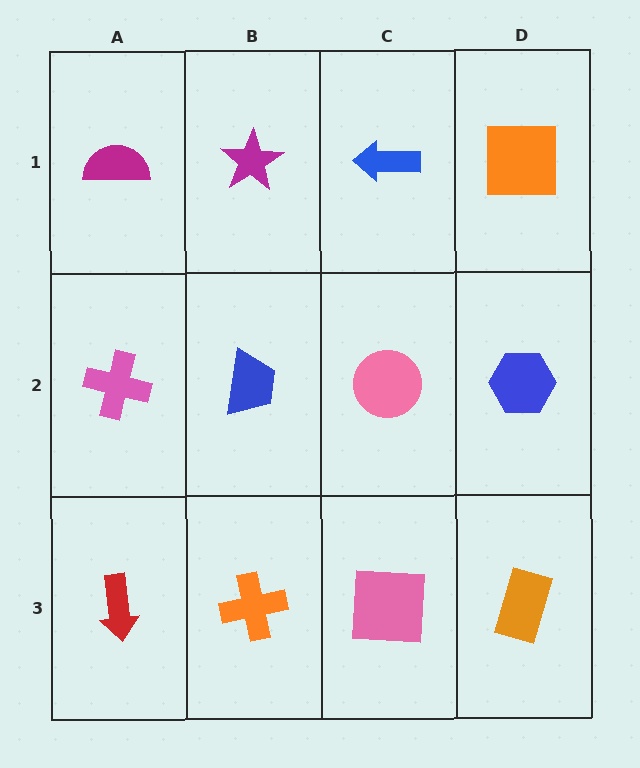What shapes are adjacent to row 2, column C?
A blue arrow (row 1, column C), a pink square (row 3, column C), a blue trapezoid (row 2, column B), a blue hexagon (row 2, column D).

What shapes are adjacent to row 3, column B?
A blue trapezoid (row 2, column B), a red arrow (row 3, column A), a pink square (row 3, column C).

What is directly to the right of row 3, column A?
An orange cross.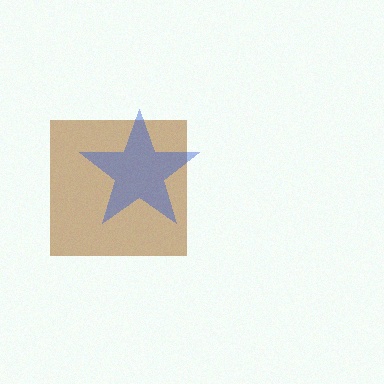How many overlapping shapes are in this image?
There are 2 overlapping shapes in the image.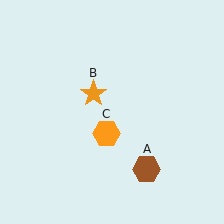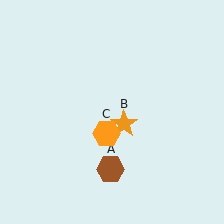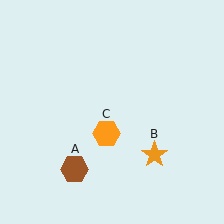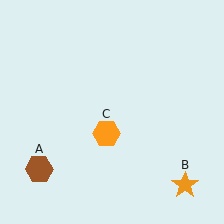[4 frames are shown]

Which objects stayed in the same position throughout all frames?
Orange hexagon (object C) remained stationary.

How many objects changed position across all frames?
2 objects changed position: brown hexagon (object A), orange star (object B).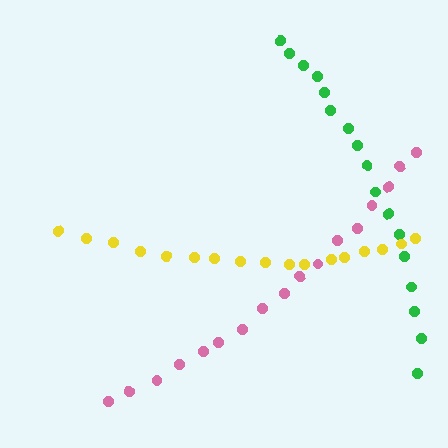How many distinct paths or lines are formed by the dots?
There are 3 distinct paths.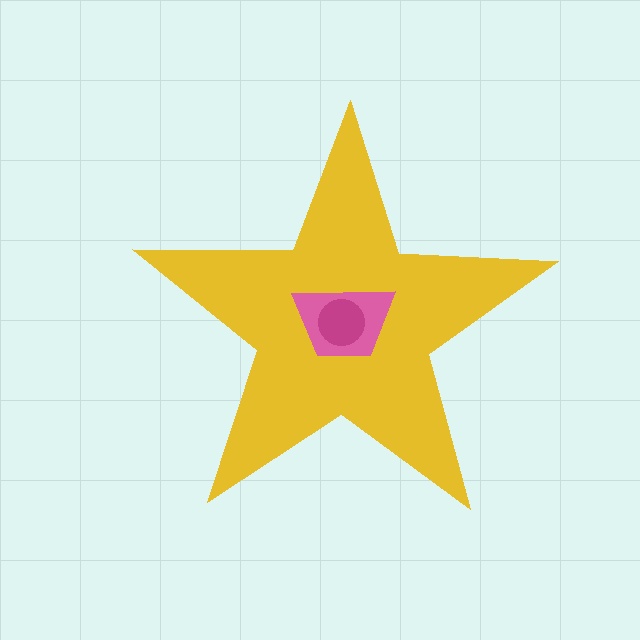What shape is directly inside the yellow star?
The pink trapezoid.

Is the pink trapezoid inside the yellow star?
Yes.